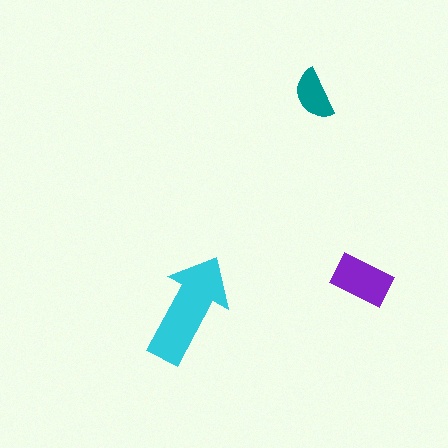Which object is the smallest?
The teal semicircle.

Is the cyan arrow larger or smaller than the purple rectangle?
Larger.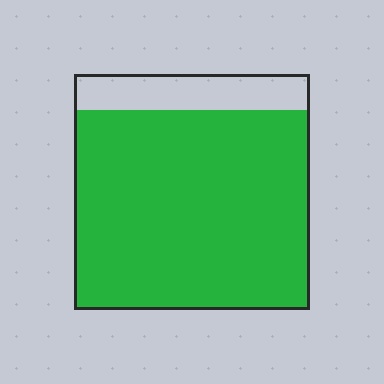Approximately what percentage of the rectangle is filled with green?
Approximately 85%.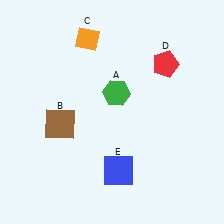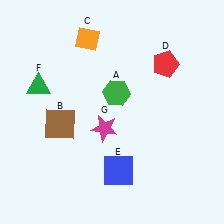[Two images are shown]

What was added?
A green triangle (F), a magenta star (G) were added in Image 2.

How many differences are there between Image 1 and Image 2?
There are 2 differences between the two images.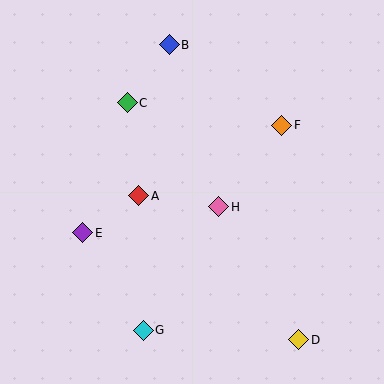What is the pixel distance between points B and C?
The distance between B and C is 72 pixels.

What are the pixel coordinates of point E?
Point E is at (83, 233).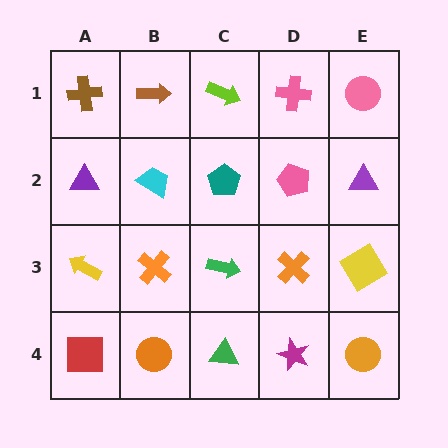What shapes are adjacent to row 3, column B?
A cyan trapezoid (row 2, column B), an orange circle (row 4, column B), a yellow arrow (row 3, column A), a green arrow (row 3, column C).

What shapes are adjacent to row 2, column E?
A pink circle (row 1, column E), a yellow diamond (row 3, column E), a pink pentagon (row 2, column D).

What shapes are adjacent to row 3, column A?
A purple triangle (row 2, column A), a red square (row 4, column A), an orange cross (row 3, column B).